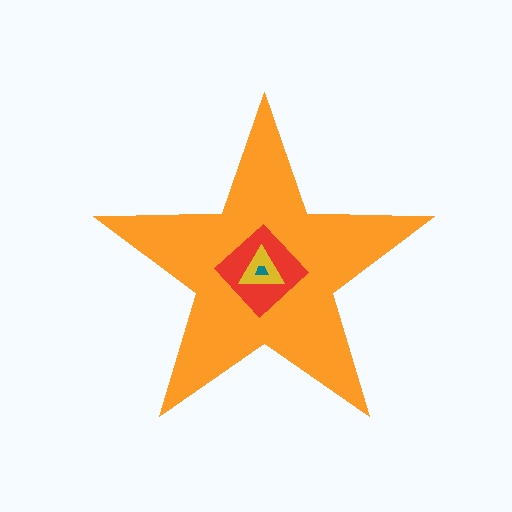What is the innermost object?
The teal trapezoid.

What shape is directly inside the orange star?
The red diamond.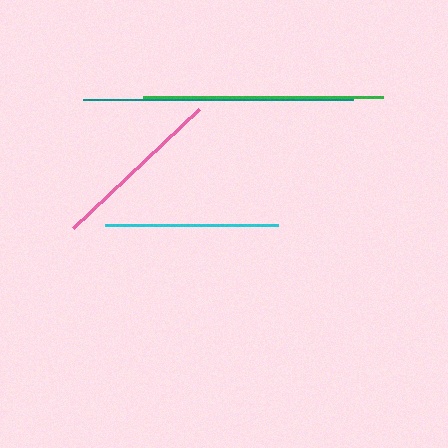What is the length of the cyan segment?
The cyan segment is approximately 173 pixels long.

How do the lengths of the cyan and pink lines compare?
The cyan and pink lines are approximately the same length.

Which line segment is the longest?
The teal line is the longest at approximately 270 pixels.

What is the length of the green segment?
The green segment is approximately 239 pixels long.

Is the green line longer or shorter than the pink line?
The green line is longer than the pink line.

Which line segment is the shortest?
The pink line is the shortest at approximately 173 pixels.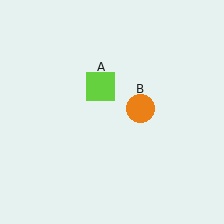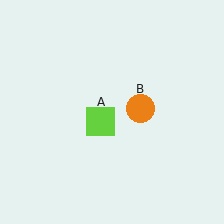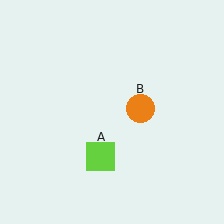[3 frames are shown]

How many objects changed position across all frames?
1 object changed position: lime square (object A).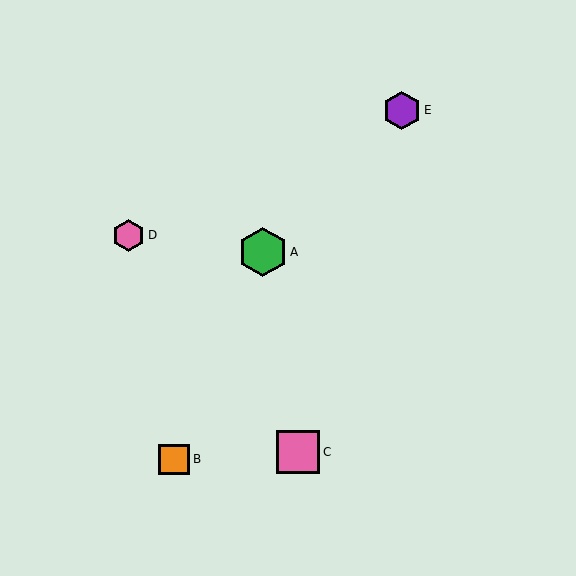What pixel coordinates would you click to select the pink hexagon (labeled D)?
Click at (128, 235) to select the pink hexagon D.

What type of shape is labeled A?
Shape A is a green hexagon.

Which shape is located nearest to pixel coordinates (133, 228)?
The pink hexagon (labeled D) at (128, 235) is nearest to that location.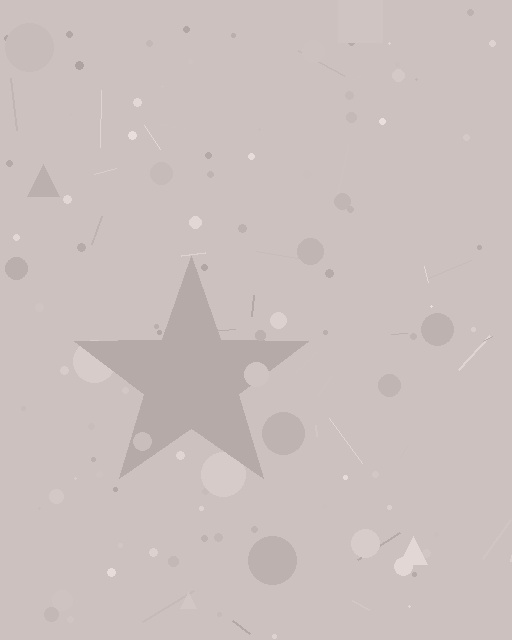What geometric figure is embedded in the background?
A star is embedded in the background.